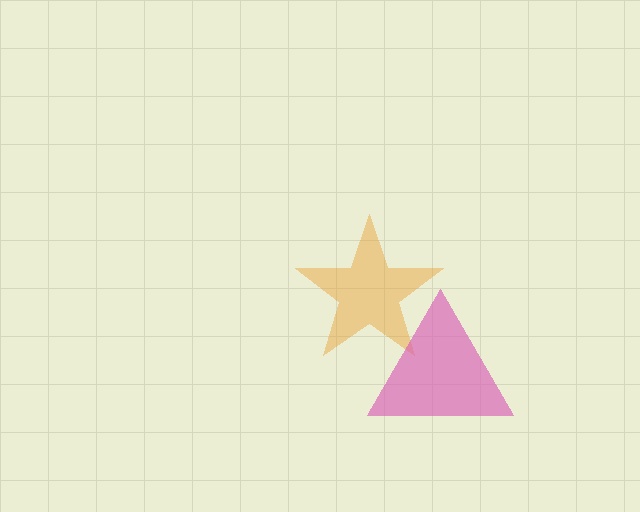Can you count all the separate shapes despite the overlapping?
Yes, there are 2 separate shapes.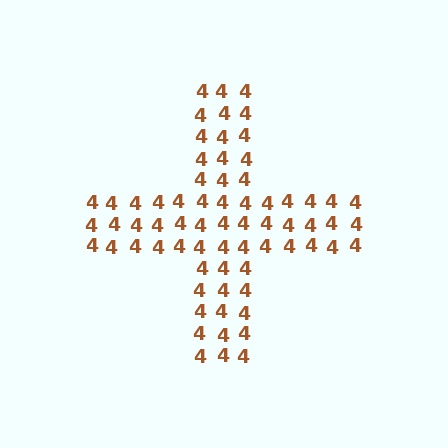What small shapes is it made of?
It is made of small digit 4's.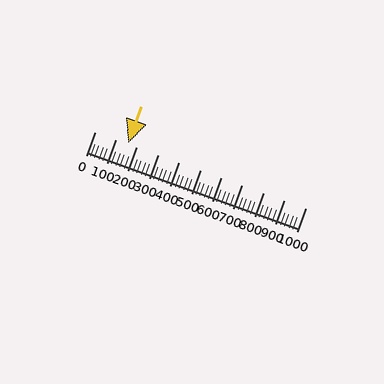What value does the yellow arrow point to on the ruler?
The yellow arrow points to approximately 160.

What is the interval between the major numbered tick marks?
The major tick marks are spaced 100 units apart.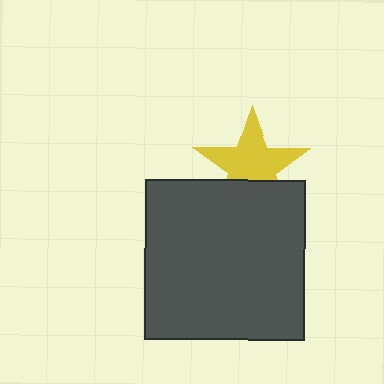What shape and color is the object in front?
The object in front is a dark gray square.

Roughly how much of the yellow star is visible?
Most of it is visible (roughly 69%).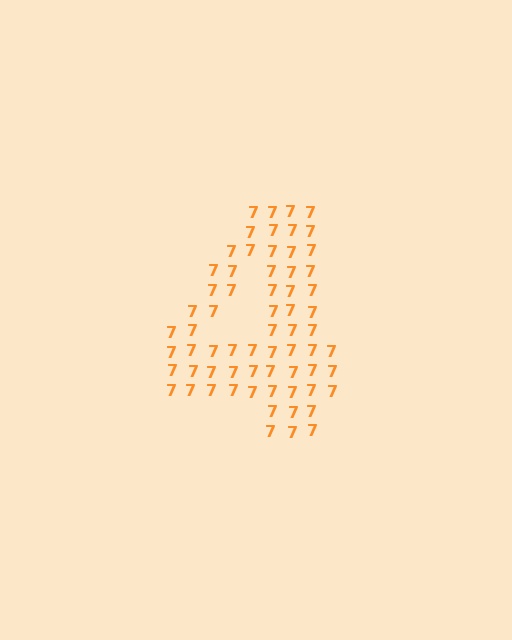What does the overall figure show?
The overall figure shows the digit 4.